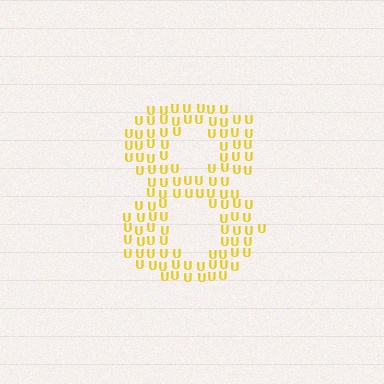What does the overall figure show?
The overall figure shows the digit 8.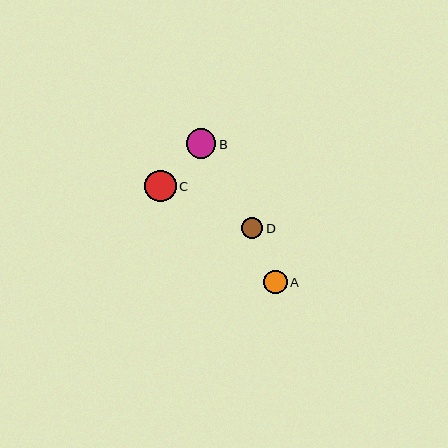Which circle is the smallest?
Circle D is the smallest with a size of approximately 21 pixels.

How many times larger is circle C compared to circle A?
Circle C is approximately 1.3 times the size of circle A.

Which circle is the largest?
Circle C is the largest with a size of approximately 32 pixels.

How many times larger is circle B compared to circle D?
Circle B is approximately 1.4 times the size of circle D.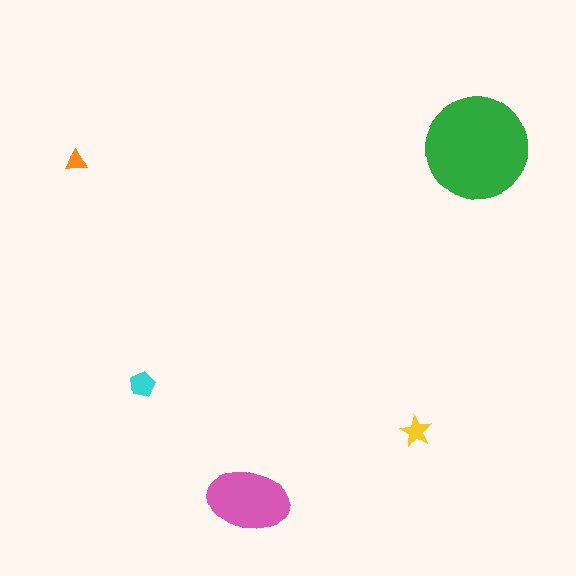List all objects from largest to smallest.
The green circle, the pink ellipse, the cyan pentagon, the yellow star, the orange triangle.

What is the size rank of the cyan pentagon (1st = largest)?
3rd.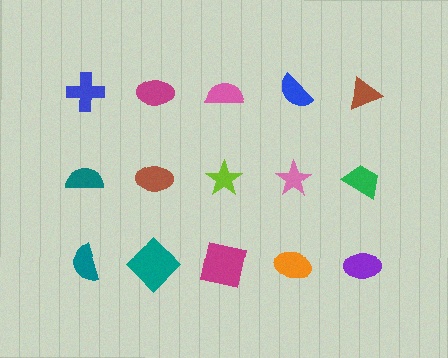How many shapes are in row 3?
5 shapes.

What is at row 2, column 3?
A lime star.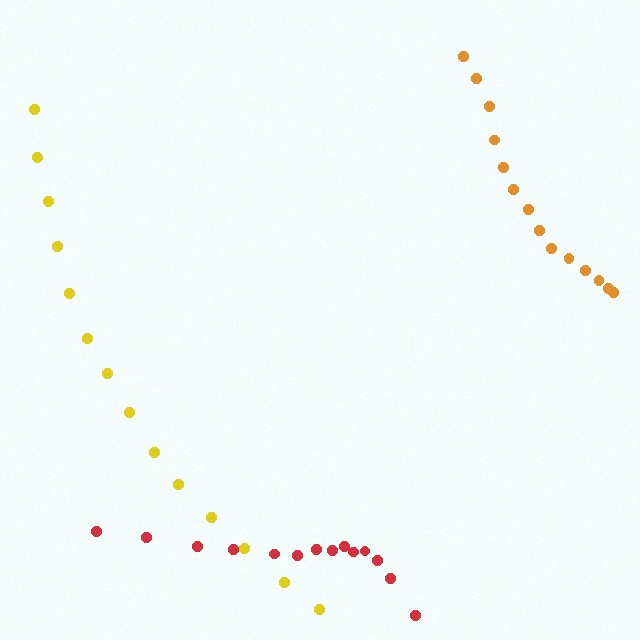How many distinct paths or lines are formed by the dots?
There are 3 distinct paths.